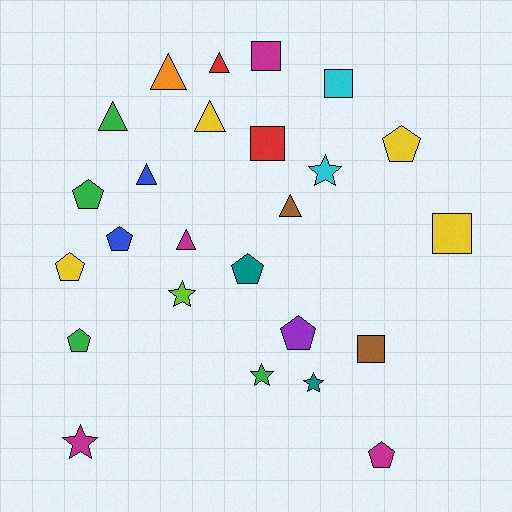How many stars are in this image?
There are 5 stars.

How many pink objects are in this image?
There are no pink objects.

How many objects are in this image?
There are 25 objects.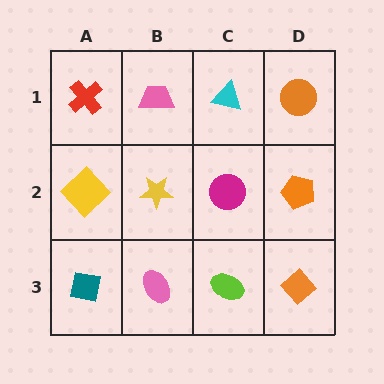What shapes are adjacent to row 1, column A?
A yellow diamond (row 2, column A), a pink trapezoid (row 1, column B).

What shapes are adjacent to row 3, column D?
An orange pentagon (row 2, column D), a lime ellipse (row 3, column C).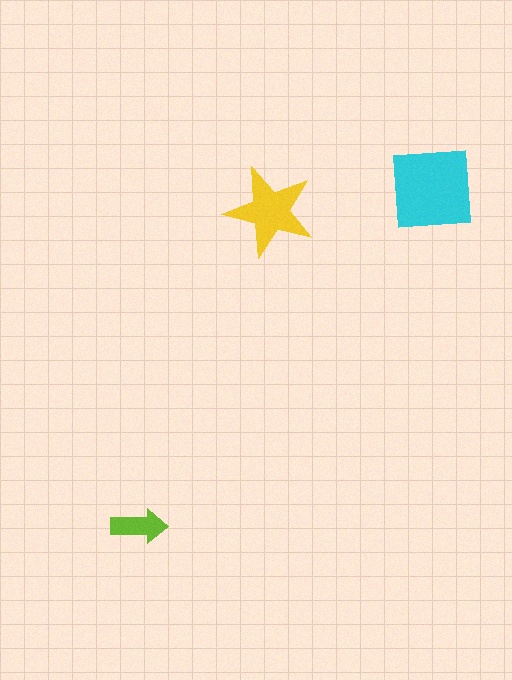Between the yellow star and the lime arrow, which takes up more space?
The yellow star.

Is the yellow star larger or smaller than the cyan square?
Smaller.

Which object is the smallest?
The lime arrow.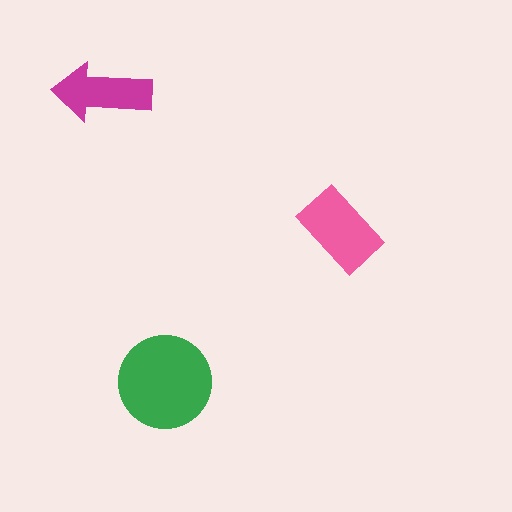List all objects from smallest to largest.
The magenta arrow, the pink rectangle, the green circle.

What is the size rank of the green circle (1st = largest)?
1st.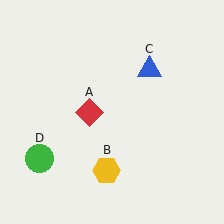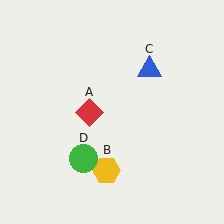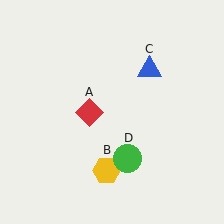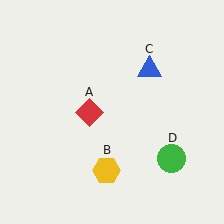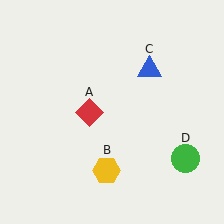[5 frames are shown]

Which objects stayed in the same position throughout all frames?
Red diamond (object A) and yellow hexagon (object B) and blue triangle (object C) remained stationary.